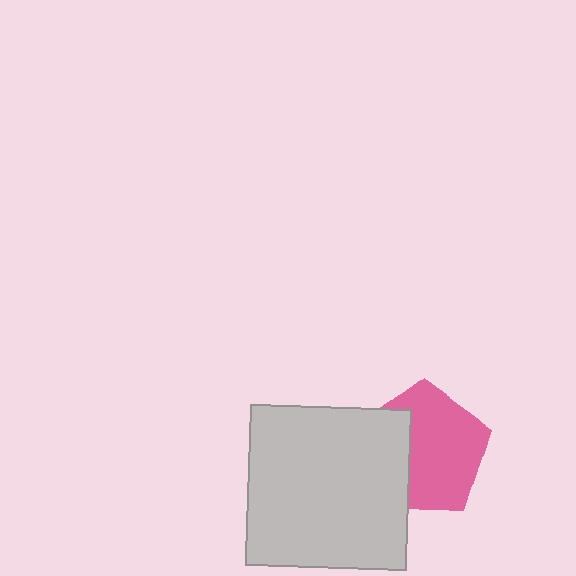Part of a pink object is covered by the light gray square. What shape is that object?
It is a pentagon.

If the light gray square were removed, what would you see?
You would see the complete pink pentagon.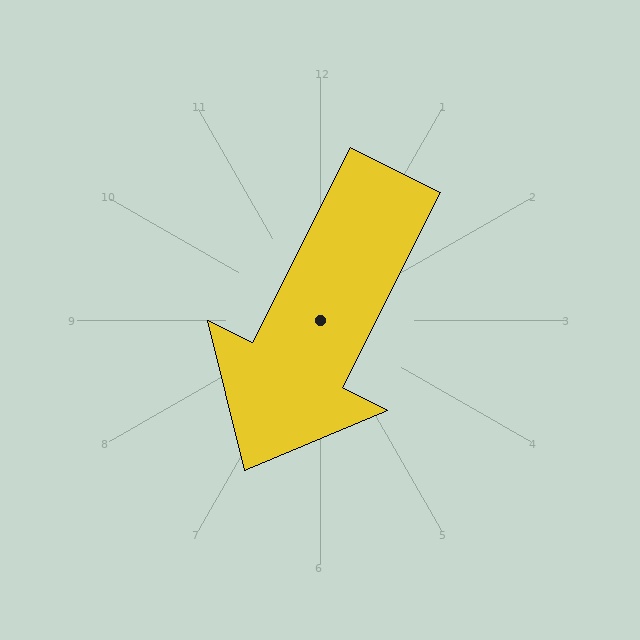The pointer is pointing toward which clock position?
Roughly 7 o'clock.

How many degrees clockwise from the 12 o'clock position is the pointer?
Approximately 207 degrees.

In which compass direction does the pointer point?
Southwest.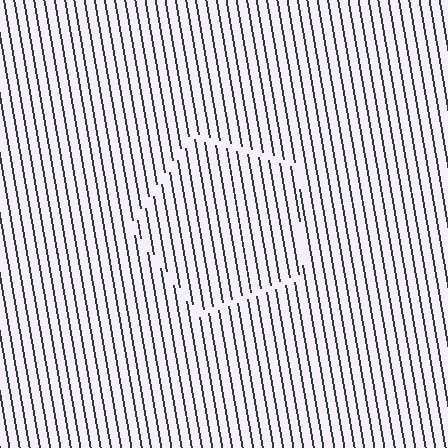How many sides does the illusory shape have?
5 sides — the line-ends trace a pentagon.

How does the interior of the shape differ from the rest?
The interior of the shape contains the same grating, shifted by half a period — the contour is defined by the phase discontinuity where line-ends from the inner and outer gratings abut.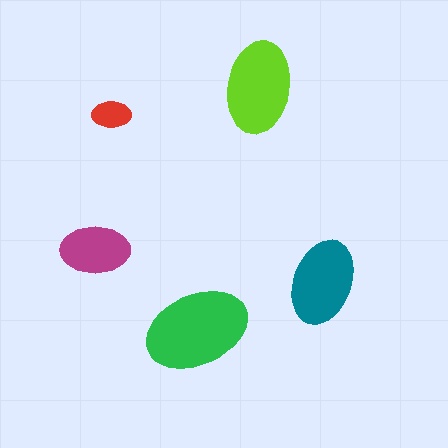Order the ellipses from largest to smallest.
the green one, the lime one, the teal one, the magenta one, the red one.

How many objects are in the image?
There are 5 objects in the image.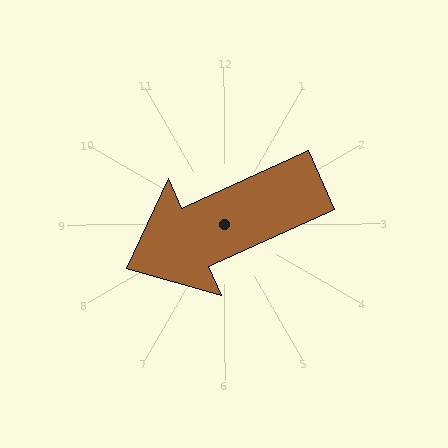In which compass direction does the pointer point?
Southwest.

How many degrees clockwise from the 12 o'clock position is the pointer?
Approximately 246 degrees.